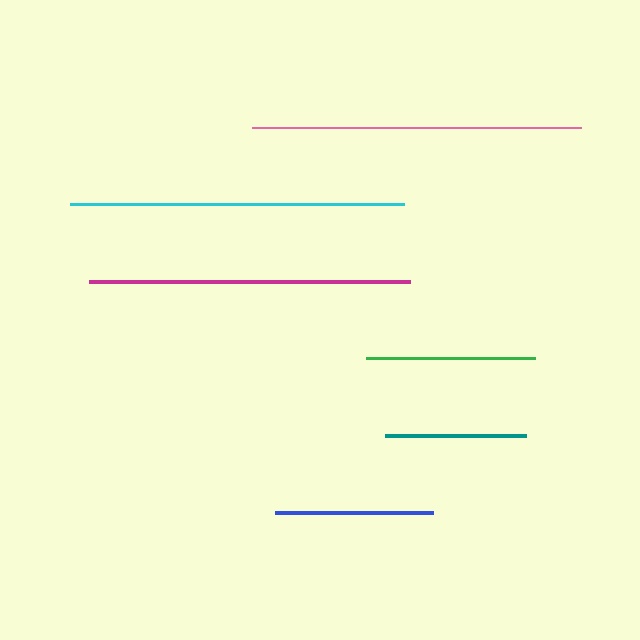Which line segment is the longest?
The cyan line is the longest at approximately 334 pixels.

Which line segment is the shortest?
The teal line is the shortest at approximately 142 pixels.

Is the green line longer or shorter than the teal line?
The green line is longer than the teal line.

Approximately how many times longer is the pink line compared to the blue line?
The pink line is approximately 2.1 times the length of the blue line.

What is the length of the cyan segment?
The cyan segment is approximately 334 pixels long.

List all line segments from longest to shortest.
From longest to shortest: cyan, pink, magenta, green, blue, teal.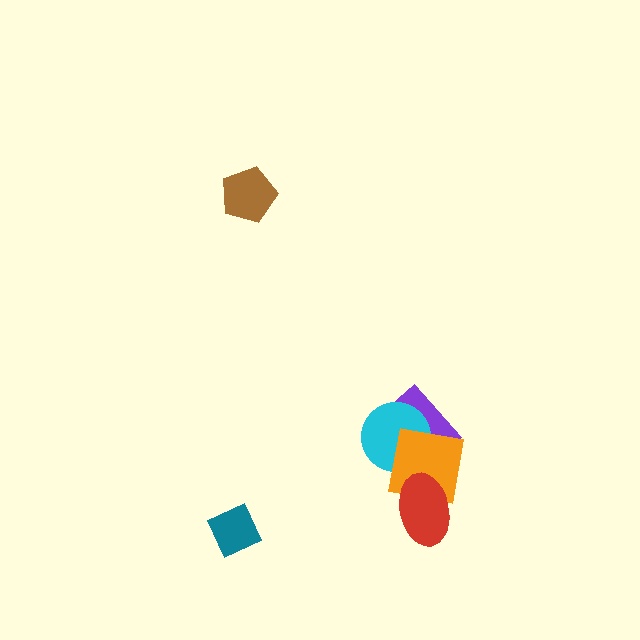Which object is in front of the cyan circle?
The orange square is in front of the cyan circle.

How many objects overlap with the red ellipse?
1 object overlaps with the red ellipse.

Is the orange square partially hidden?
Yes, it is partially covered by another shape.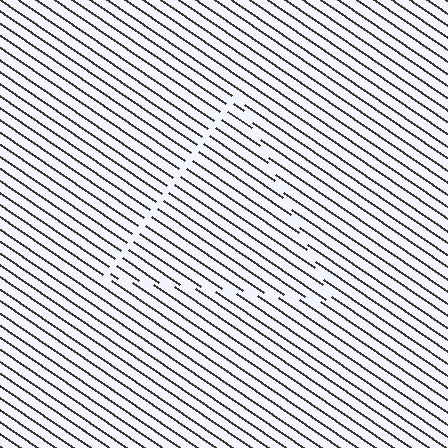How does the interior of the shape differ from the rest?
The interior of the shape contains the same grating, shifted by half a period — the contour is defined by the phase discontinuity where line-ends from the inner and outer gratings abut.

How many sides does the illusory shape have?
3 sides — the line-ends trace a triangle.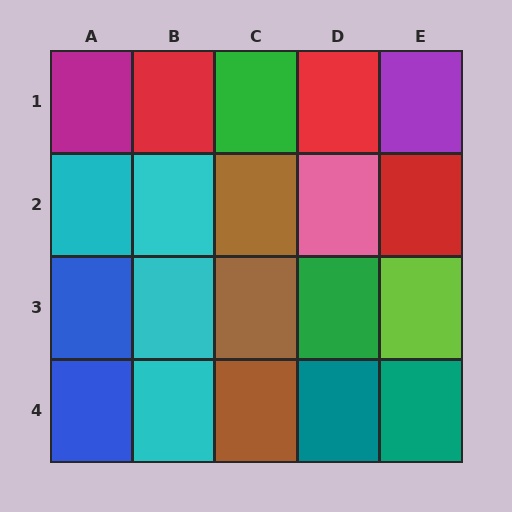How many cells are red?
3 cells are red.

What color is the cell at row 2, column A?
Cyan.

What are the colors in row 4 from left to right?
Blue, cyan, brown, teal, teal.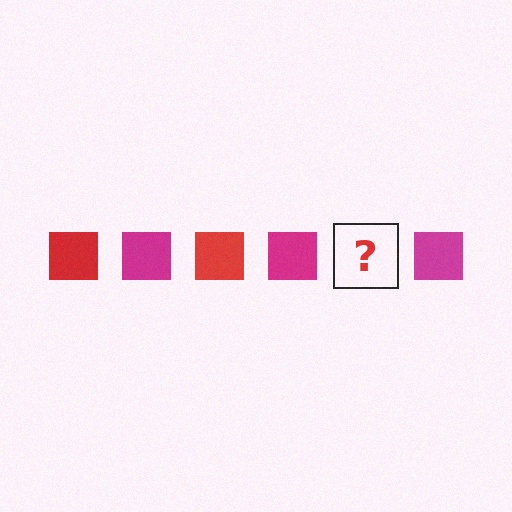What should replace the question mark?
The question mark should be replaced with a red square.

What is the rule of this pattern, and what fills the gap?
The rule is that the pattern cycles through red, magenta squares. The gap should be filled with a red square.